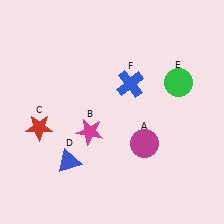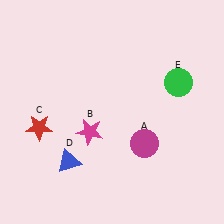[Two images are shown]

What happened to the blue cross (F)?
The blue cross (F) was removed in Image 2. It was in the top-right area of Image 1.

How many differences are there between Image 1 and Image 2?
There is 1 difference between the two images.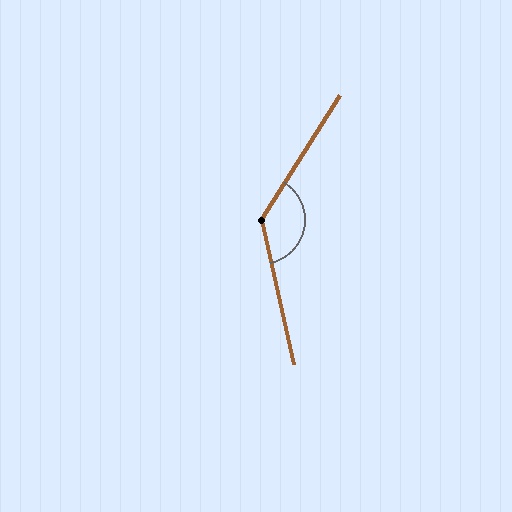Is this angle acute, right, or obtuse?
It is obtuse.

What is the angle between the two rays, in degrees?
Approximately 135 degrees.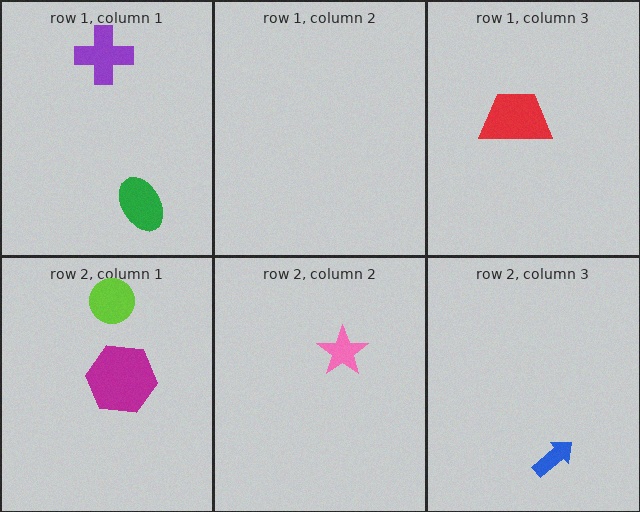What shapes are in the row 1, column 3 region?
The red trapezoid.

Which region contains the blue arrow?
The row 2, column 3 region.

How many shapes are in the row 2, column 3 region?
1.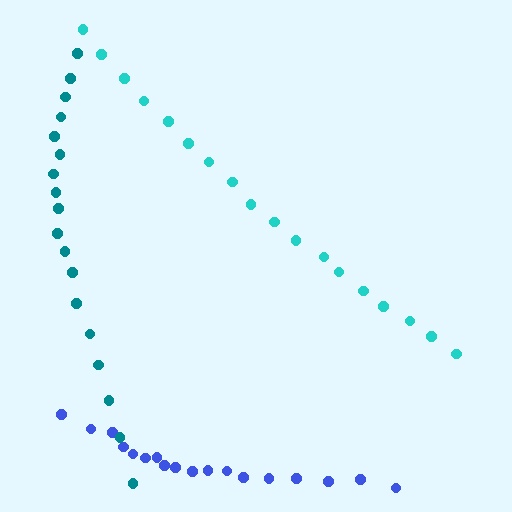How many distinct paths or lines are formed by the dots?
There are 3 distinct paths.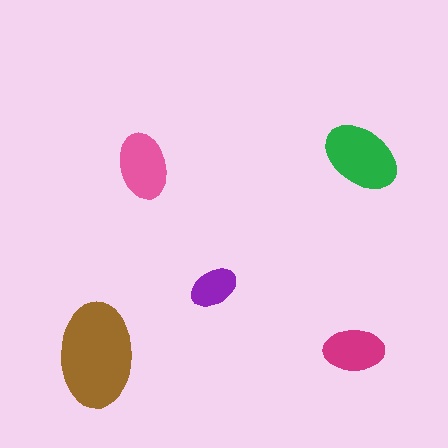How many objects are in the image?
There are 5 objects in the image.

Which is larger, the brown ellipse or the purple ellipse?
The brown one.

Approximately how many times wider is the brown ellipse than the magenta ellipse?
About 1.5 times wider.